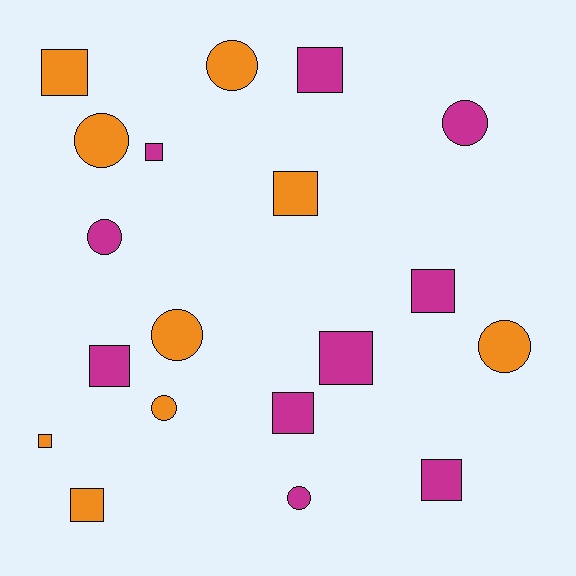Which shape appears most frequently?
Square, with 11 objects.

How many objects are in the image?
There are 19 objects.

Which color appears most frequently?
Magenta, with 10 objects.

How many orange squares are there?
There are 4 orange squares.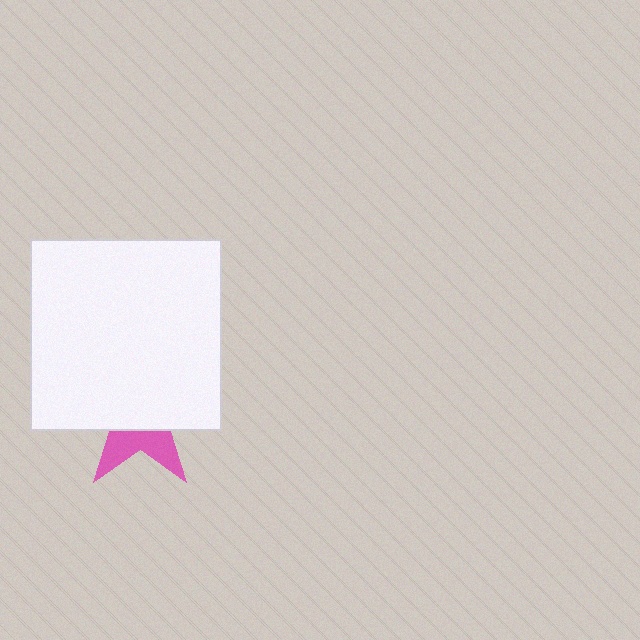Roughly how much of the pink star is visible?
A small part of it is visible (roughly 33%).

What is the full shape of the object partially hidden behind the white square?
The partially hidden object is a pink star.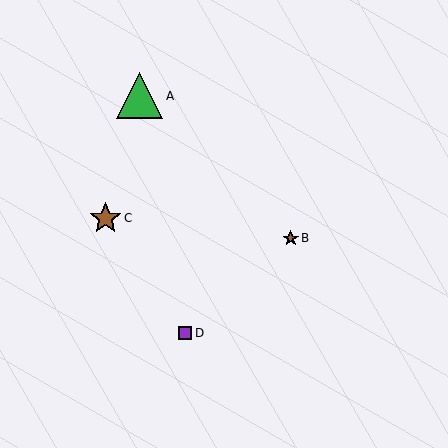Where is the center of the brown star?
The center of the brown star is at (106, 218).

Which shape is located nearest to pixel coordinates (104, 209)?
The brown star (labeled C) at (106, 218) is nearest to that location.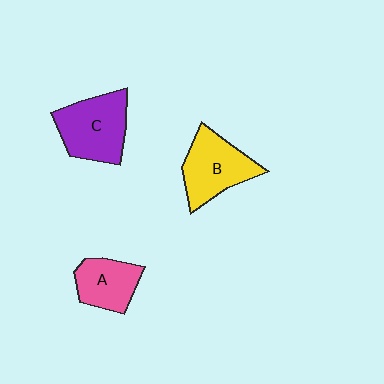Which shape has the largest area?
Shape C (purple).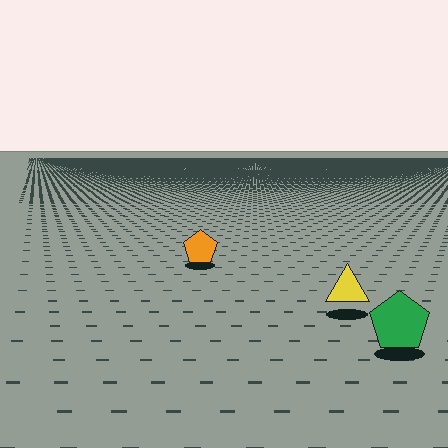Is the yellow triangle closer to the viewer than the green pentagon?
No. The green pentagon is closer — you can tell from the texture gradient: the ground texture is coarser near it.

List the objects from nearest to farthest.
From nearest to farthest: the green pentagon, the yellow triangle, the orange pentagon.